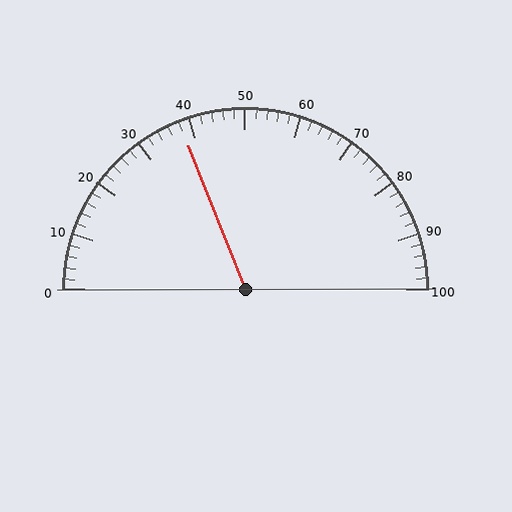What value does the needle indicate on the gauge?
The needle indicates approximately 38.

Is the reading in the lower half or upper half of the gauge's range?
The reading is in the lower half of the range (0 to 100).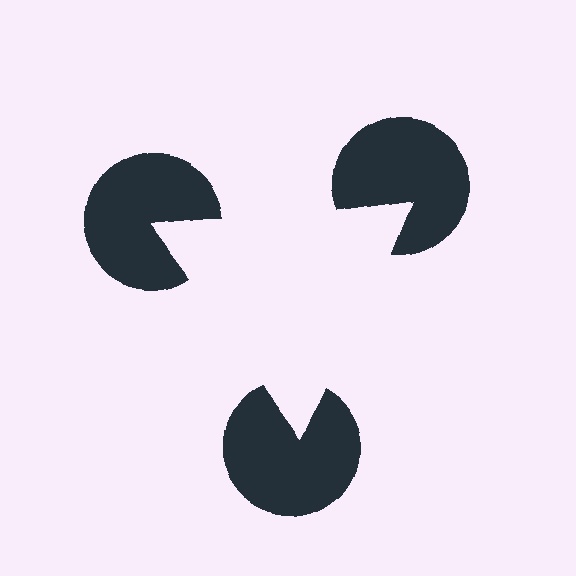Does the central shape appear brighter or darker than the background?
It typically appears slightly brighter than the background, even though no actual brightness change is drawn.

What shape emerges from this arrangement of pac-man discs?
An illusory triangle — its edges are inferred from the aligned wedge cuts in the pac-man discs, not physically drawn.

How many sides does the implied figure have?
3 sides.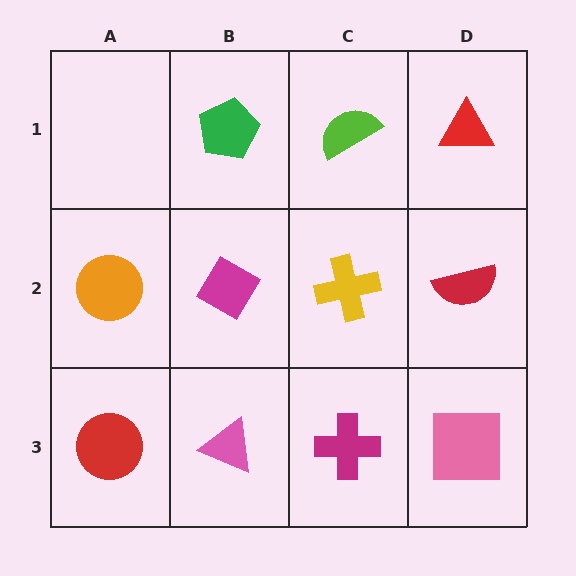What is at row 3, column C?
A magenta cross.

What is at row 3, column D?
A pink square.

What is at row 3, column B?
A pink triangle.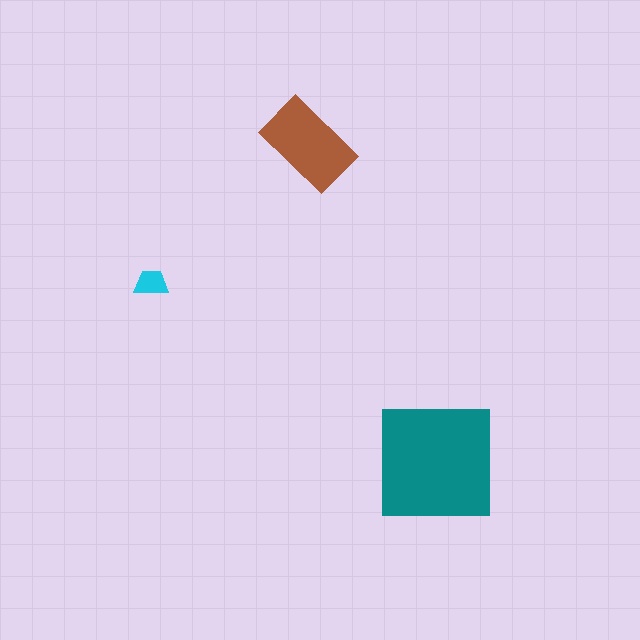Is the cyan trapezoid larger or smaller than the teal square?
Smaller.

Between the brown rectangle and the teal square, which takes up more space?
The teal square.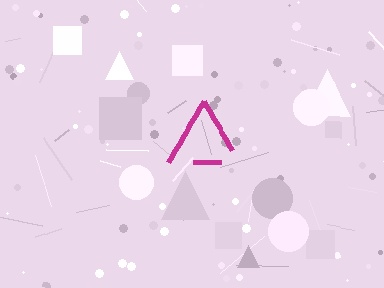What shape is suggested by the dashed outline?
The dashed outline suggests a triangle.